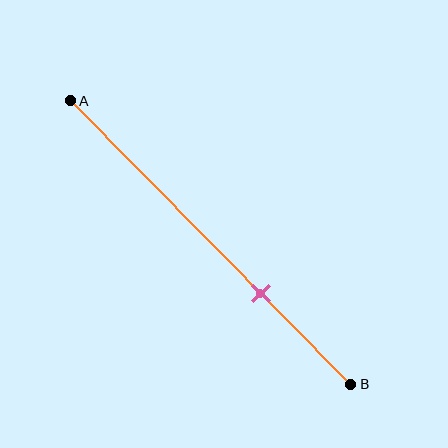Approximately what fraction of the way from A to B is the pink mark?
The pink mark is approximately 70% of the way from A to B.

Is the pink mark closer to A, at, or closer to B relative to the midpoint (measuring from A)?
The pink mark is closer to point B than the midpoint of segment AB.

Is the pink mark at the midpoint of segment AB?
No, the mark is at about 70% from A, not at the 50% midpoint.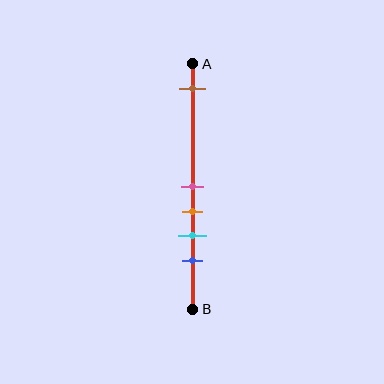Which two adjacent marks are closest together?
The pink and orange marks are the closest adjacent pair.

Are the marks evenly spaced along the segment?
No, the marks are not evenly spaced.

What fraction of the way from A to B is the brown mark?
The brown mark is approximately 10% (0.1) of the way from A to B.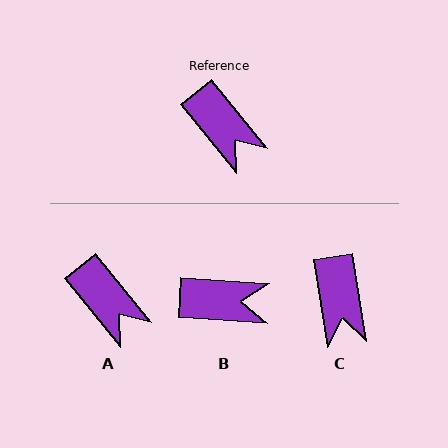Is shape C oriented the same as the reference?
No, it is off by about 30 degrees.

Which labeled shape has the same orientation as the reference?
A.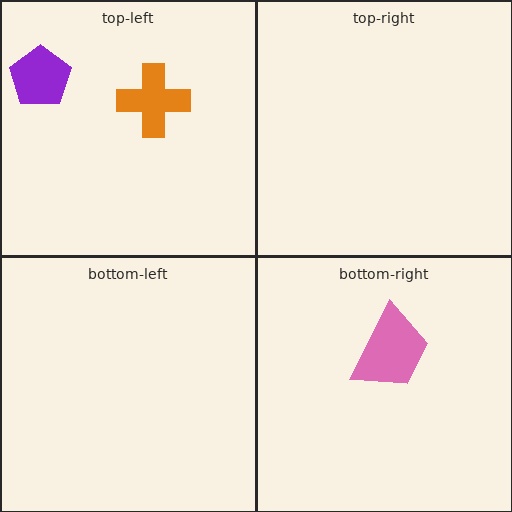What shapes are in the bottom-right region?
The pink trapezoid.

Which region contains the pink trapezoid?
The bottom-right region.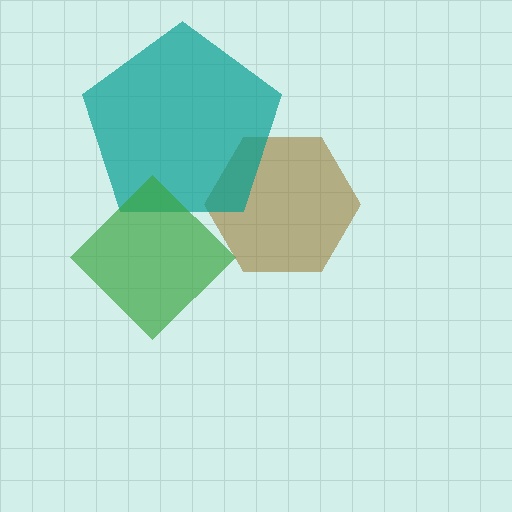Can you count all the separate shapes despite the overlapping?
Yes, there are 3 separate shapes.